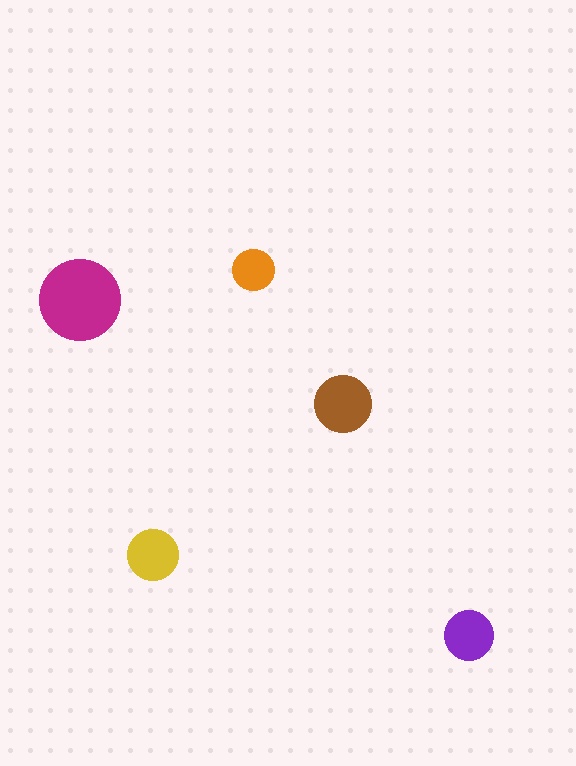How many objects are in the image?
There are 5 objects in the image.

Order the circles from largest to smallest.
the magenta one, the brown one, the yellow one, the purple one, the orange one.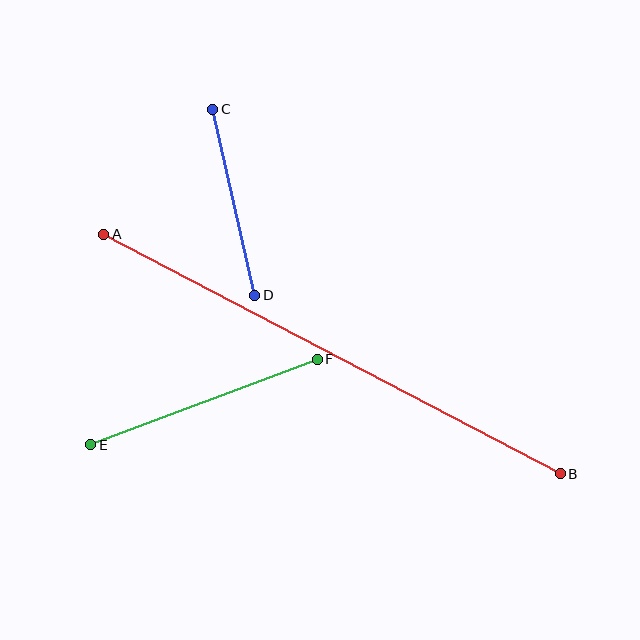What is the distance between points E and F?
The distance is approximately 242 pixels.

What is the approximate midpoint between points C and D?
The midpoint is at approximately (234, 202) pixels.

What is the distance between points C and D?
The distance is approximately 191 pixels.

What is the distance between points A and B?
The distance is approximately 515 pixels.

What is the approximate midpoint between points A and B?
The midpoint is at approximately (332, 354) pixels.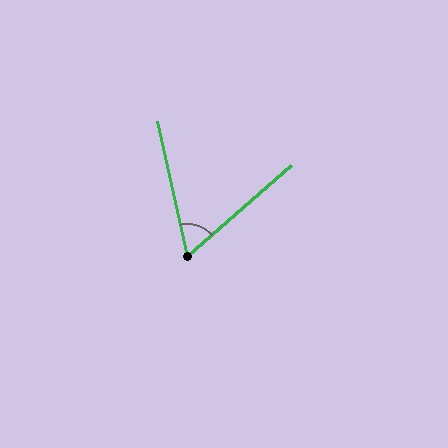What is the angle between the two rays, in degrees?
Approximately 61 degrees.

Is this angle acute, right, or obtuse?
It is acute.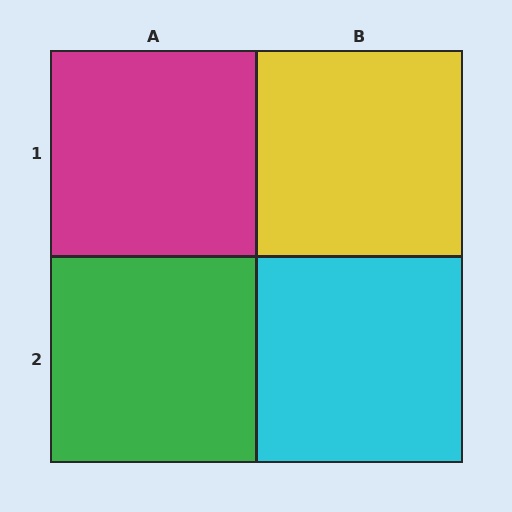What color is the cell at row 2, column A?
Green.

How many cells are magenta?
1 cell is magenta.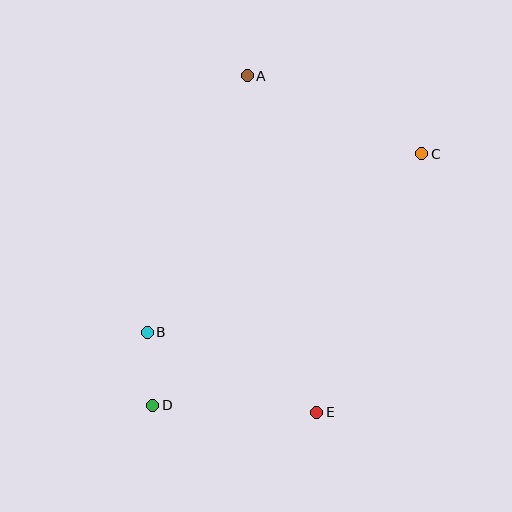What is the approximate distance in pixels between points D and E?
The distance between D and E is approximately 164 pixels.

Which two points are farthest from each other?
Points C and D are farthest from each other.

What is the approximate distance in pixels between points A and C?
The distance between A and C is approximately 191 pixels.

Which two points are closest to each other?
Points B and D are closest to each other.